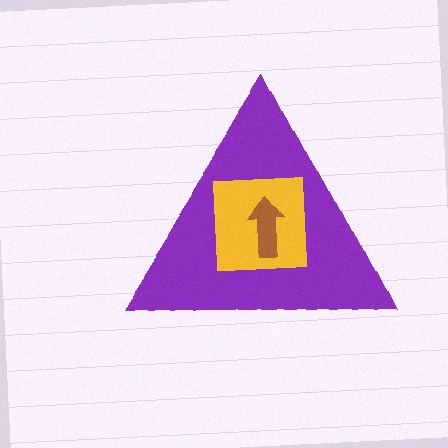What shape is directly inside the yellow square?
The brown arrow.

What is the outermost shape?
The purple triangle.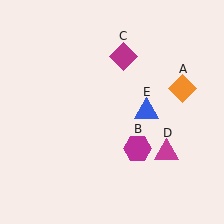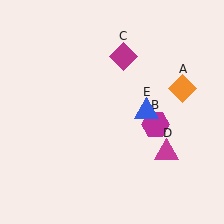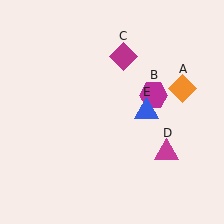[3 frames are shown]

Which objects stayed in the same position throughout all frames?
Orange diamond (object A) and magenta diamond (object C) and magenta triangle (object D) and blue triangle (object E) remained stationary.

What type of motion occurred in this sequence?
The magenta hexagon (object B) rotated counterclockwise around the center of the scene.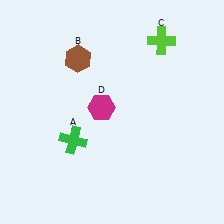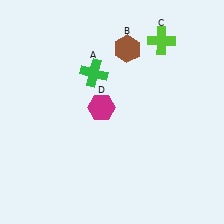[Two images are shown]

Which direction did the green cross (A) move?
The green cross (A) moved up.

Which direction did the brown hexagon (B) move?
The brown hexagon (B) moved right.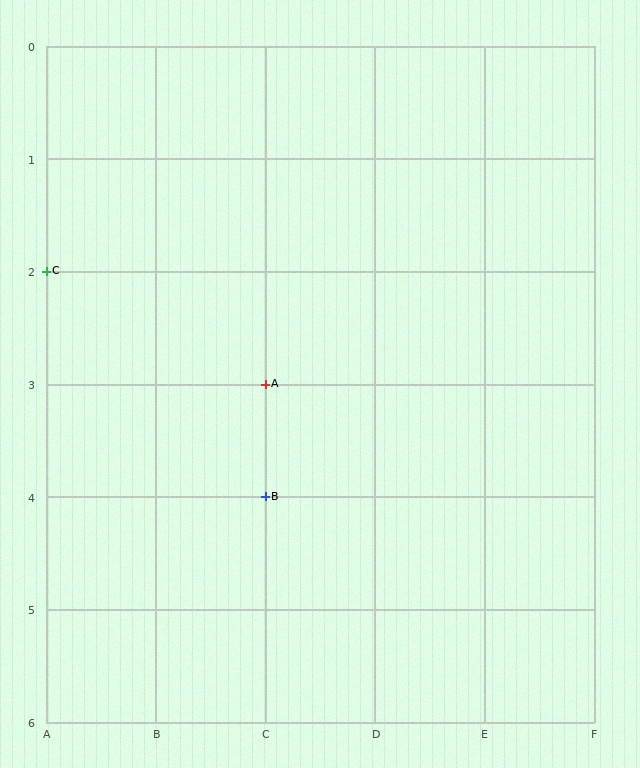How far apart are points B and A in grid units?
Points B and A are 1 row apart.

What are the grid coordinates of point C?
Point C is at grid coordinates (A, 2).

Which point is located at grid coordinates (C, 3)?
Point A is at (C, 3).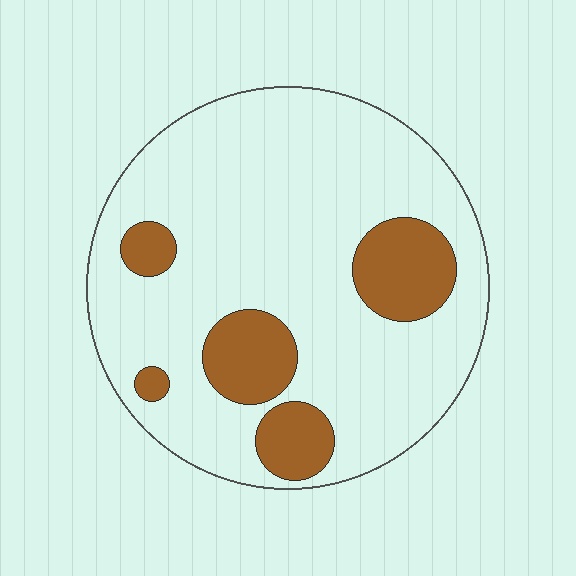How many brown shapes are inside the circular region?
5.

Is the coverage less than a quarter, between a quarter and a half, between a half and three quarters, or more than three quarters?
Less than a quarter.